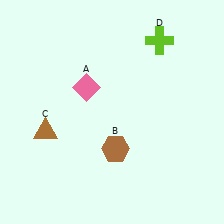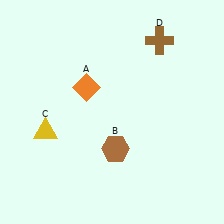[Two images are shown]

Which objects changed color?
A changed from pink to orange. C changed from brown to yellow. D changed from lime to brown.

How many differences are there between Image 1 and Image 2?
There are 3 differences between the two images.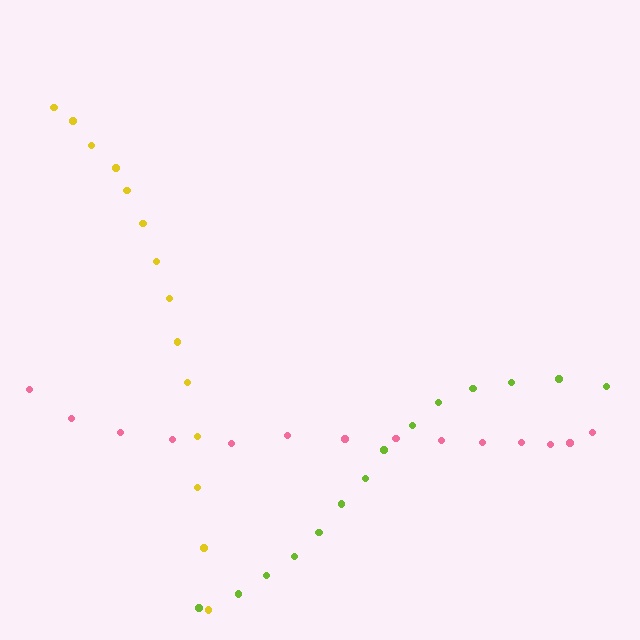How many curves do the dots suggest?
There are 3 distinct paths.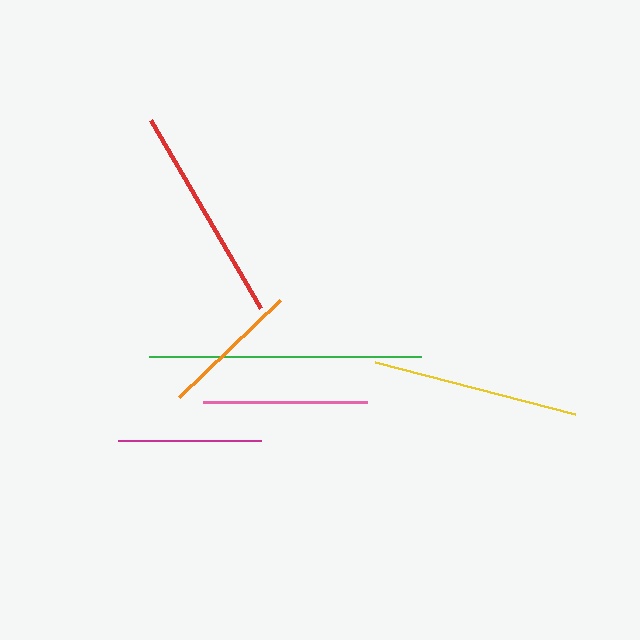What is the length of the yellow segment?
The yellow segment is approximately 207 pixels long.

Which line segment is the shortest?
The orange line is the shortest at approximately 140 pixels.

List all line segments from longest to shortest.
From longest to shortest: green, red, yellow, pink, magenta, orange.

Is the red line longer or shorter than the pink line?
The red line is longer than the pink line.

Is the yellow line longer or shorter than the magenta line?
The yellow line is longer than the magenta line.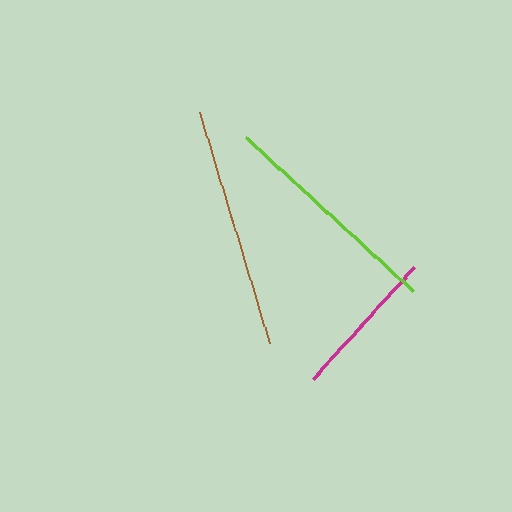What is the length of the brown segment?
The brown segment is approximately 241 pixels long.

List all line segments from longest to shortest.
From longest to shortest: brown, lime, magenta.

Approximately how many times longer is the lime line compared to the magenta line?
The lime line is approximately 1.5 times the length of the magenta line.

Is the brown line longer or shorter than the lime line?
The brown line is longer than the lime line.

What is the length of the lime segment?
The lime segment is approximately 226 pixels long.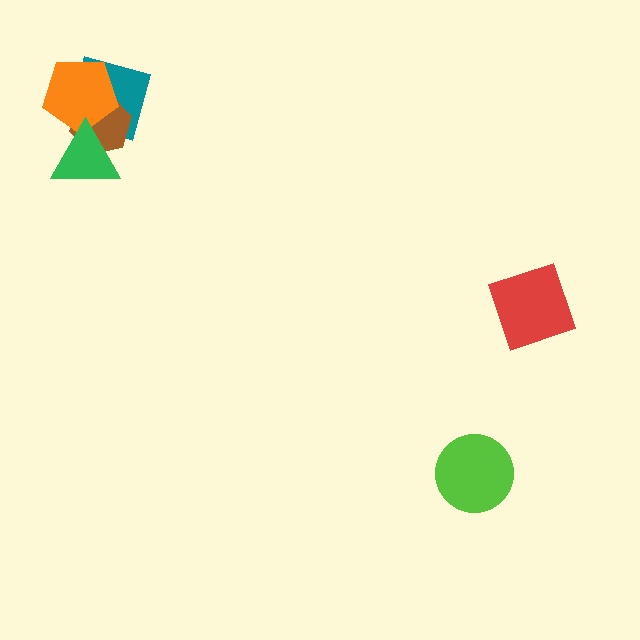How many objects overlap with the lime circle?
0 objects overlap with the lime circle.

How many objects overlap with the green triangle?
3 objects overlap with the green triangle.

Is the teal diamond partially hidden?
Yes, it is partially covered by another shape.